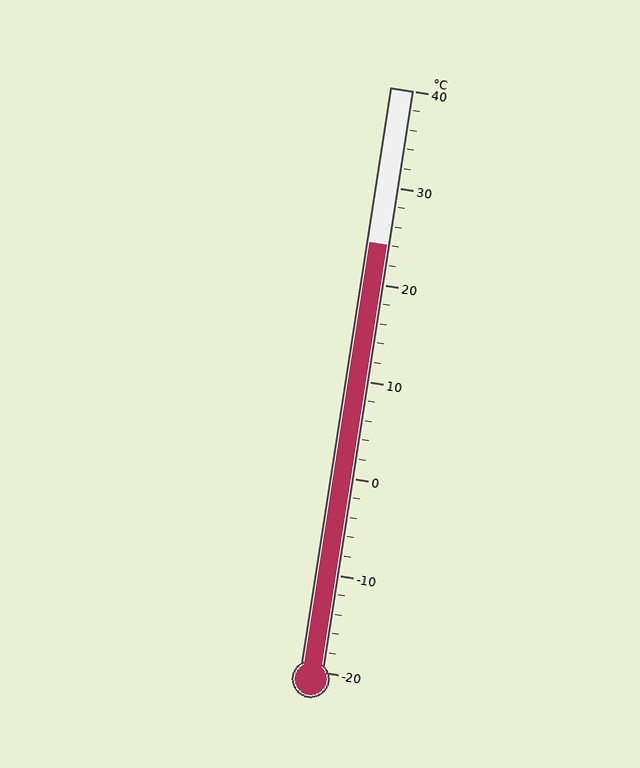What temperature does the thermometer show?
The thermometer shows approximately 24°C.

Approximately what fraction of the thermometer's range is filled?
The thermometer is filled to approximately 75% of its range.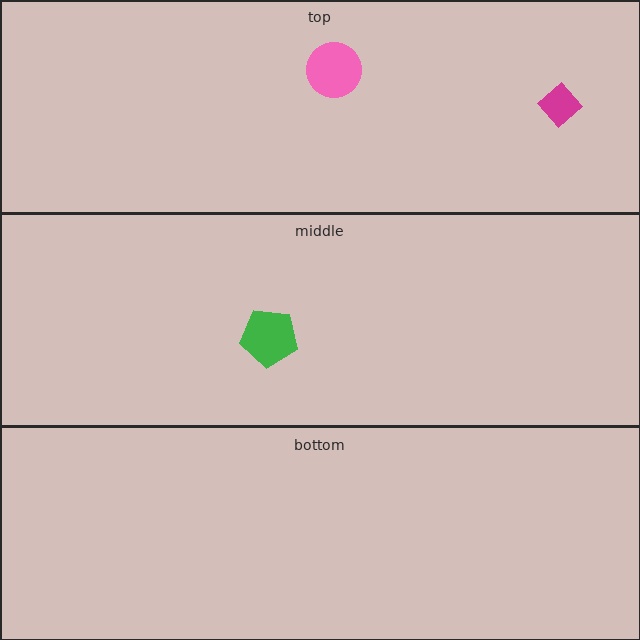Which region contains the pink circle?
The top region.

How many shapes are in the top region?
2.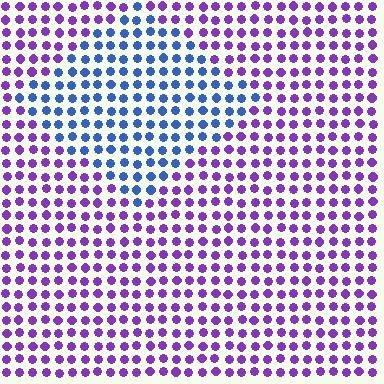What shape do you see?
I see a diamond.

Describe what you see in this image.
The image is filled with small purple elements in a uniform arrangement. A diamond-shaped region is visible where the elements are tinted to a slightly different hue, forming a subtle color boundary.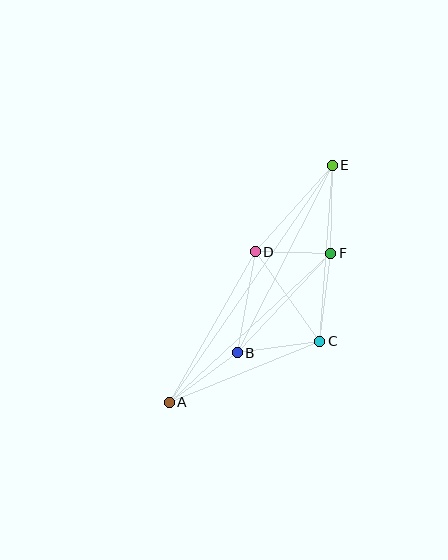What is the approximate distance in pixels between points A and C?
The distance between A and C is approximately 162 pixels.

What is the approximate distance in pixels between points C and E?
The distance between C and E is approximately 176 pixels.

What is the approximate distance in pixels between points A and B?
The distance between A and B is approximately 84 pixels.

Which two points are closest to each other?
Points D and F are closest to each other.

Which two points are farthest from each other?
Points A and E are farthest from each other.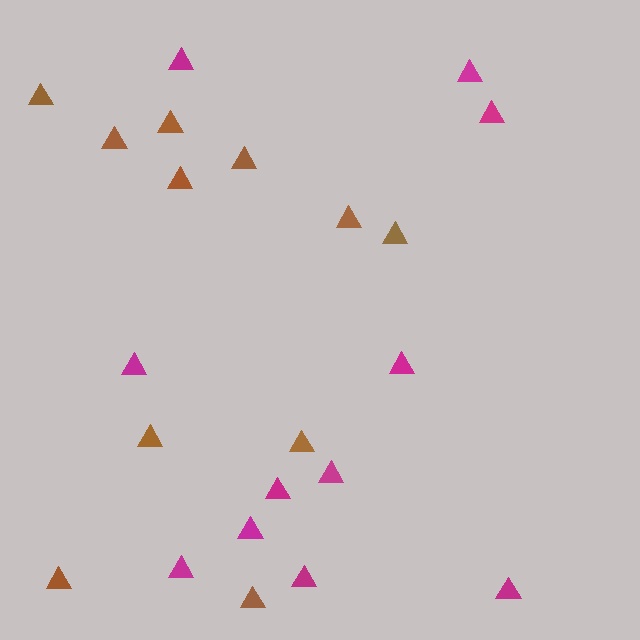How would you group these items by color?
There are 2 groups: one group of magenta triangles (11) and one group of brown triangles (11).